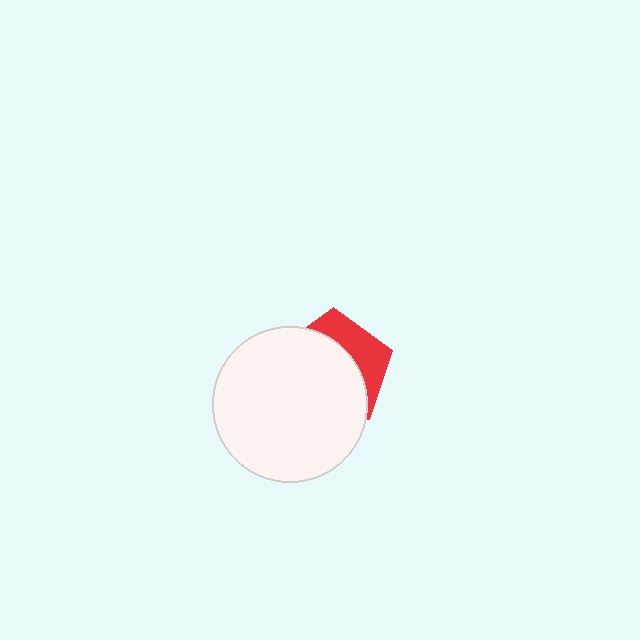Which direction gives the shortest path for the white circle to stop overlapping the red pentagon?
Moving toward the lower-left gives the shortest separation.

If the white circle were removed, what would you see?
You would see the complete red pentagon.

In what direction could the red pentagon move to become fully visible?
The red pentagon could move toward the upper-right. That would shift it out from behind the white circle entirely.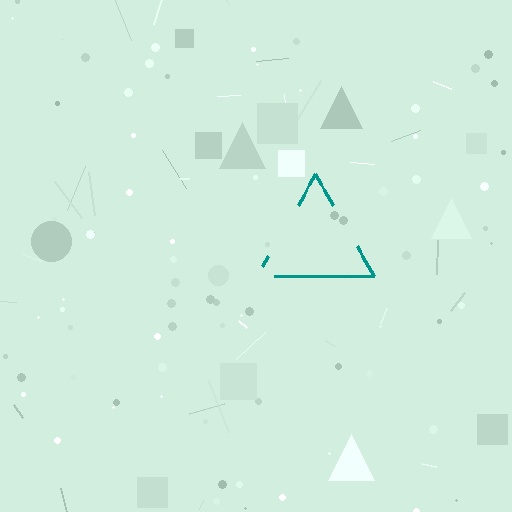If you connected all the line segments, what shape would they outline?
They would outline a triangle.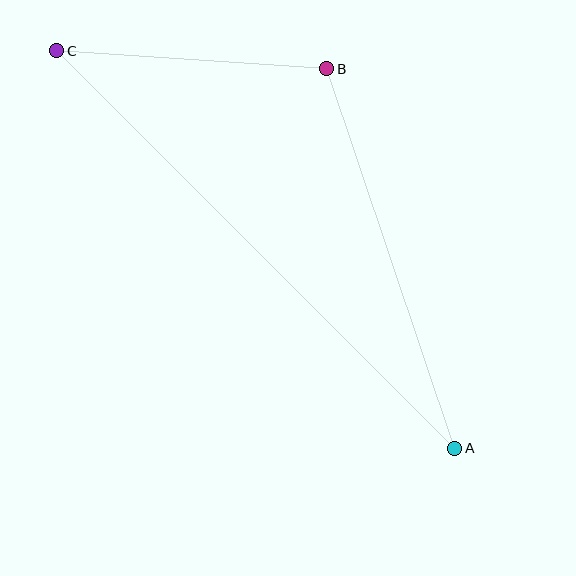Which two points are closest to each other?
Points B and C are closest to each other.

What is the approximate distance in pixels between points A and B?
The distance between A and B is approximately 400 pixels.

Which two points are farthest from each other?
Points A and C are farthest from each other.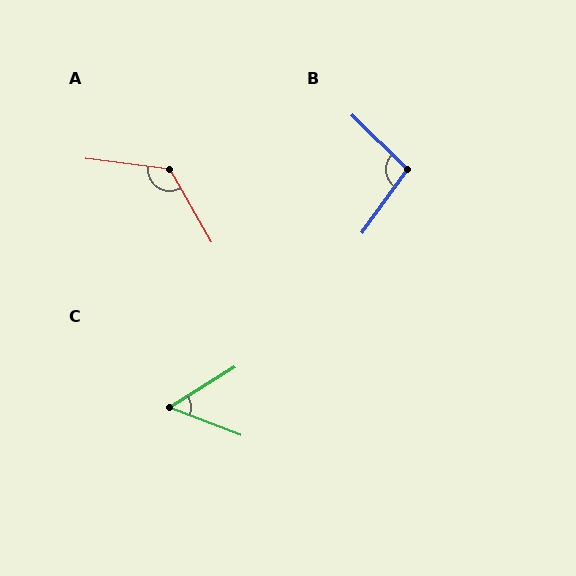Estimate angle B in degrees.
Approximately 99 degrees.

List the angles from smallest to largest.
C (53°), B (99°), A (126°).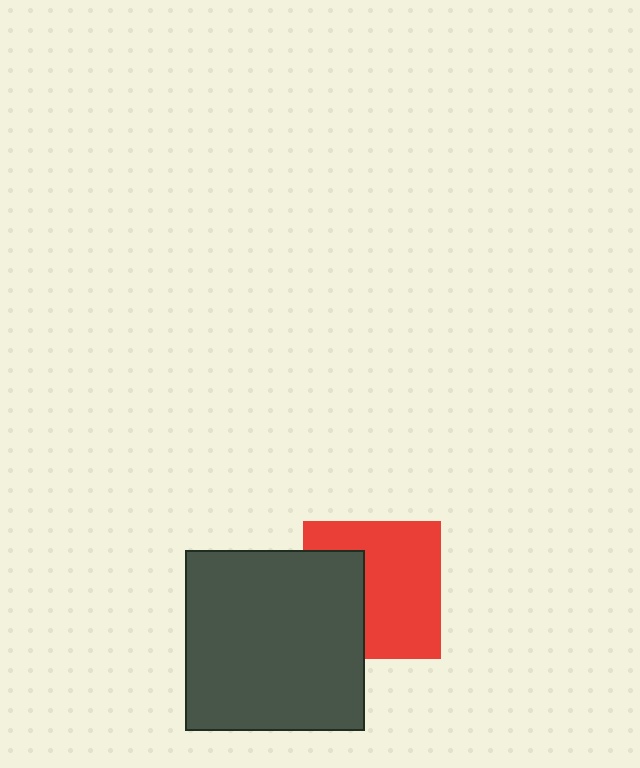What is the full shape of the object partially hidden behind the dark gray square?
The partially hidden object is a red square.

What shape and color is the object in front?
The object in front is a dark gray square.